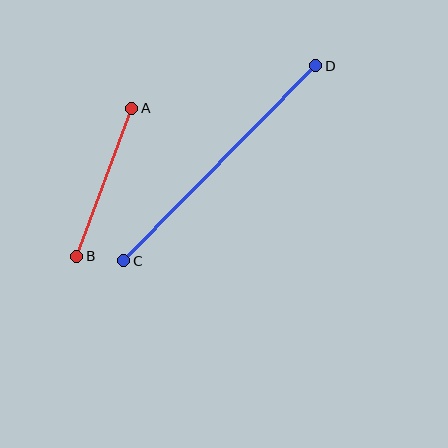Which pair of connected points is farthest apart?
Points C and D are farthest apart.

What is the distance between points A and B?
The distance is approximately 158 pixels.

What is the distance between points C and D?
The distance is approximately 274 pixels.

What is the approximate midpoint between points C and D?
The midpoint is at approximately (220, 163) pixels.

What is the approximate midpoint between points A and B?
The midpoint is at approximately (104, 182) pixels.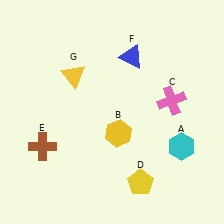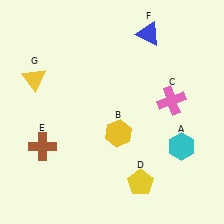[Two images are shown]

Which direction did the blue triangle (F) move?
The blue triangle (F) moved up.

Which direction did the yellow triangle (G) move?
The yellow triangle (G) moved left.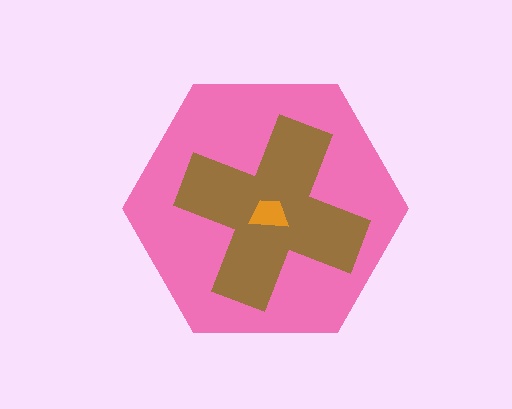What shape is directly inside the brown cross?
The orange trapezoid.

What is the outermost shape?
The pink hexagon.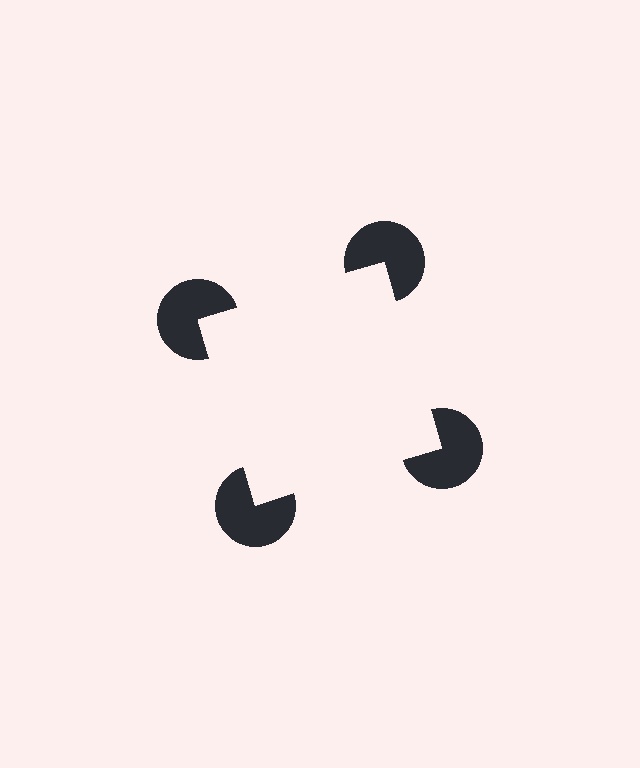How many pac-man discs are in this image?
There are 4 — one at each vertex of the illusory square.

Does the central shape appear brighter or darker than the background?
It typically appears slightly brighter than the background, even though no actual brightness change is drawn.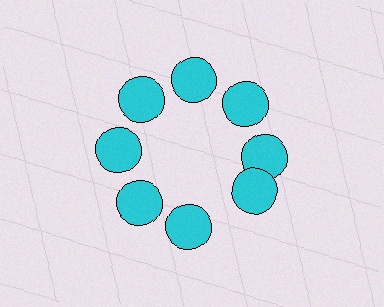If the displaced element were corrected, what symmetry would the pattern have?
It would have 8-fold rotational symmetry — the pattern would map onto itself every 45 degrees.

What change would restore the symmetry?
The symmetry would be restored by rotating it back into even spacing with its neighbors so that all 8 circles sit at equal angles and equal distance from the center.